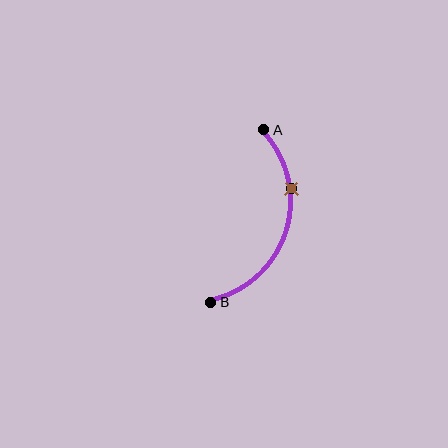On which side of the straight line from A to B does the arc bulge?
The arc bulges to the right of the straight line connecting A and B.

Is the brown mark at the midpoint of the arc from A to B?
No. The brown mark lies on the arc but is closer to endpoint A. The arc midpoint would be at the point on the curve equidistant along the arc from both A and B.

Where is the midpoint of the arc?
The arc midpoint is the point on the curve farthest from the straight line joining A and B. It sits to the right of that line.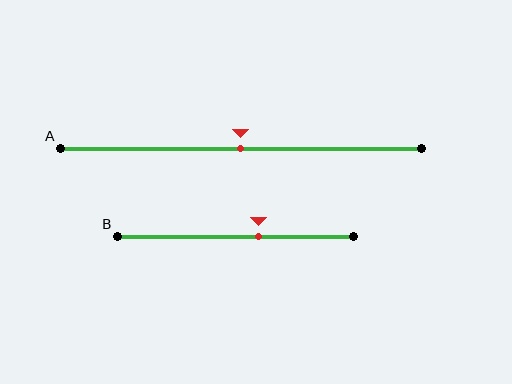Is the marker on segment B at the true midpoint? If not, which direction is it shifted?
No, the marker on segment B is shifted to the right by about 10% of the segment length.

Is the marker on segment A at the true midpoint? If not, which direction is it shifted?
Yes, the marker on segment A is at the true midpoint.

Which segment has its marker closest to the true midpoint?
Segment A has its marker closest to the true midpoint.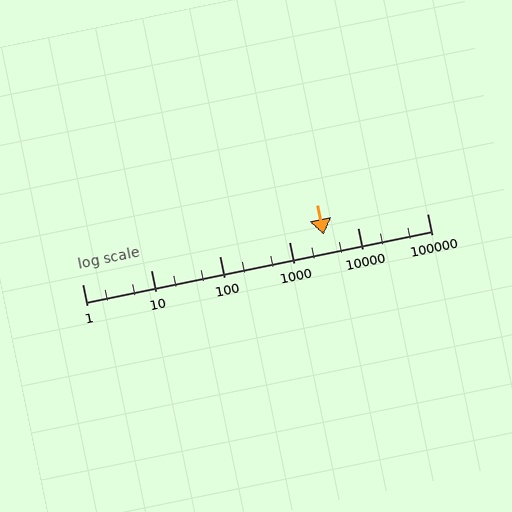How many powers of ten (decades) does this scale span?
The scale spans 5 decades, from 1 to 100000.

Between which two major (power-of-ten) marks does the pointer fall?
The pointer is between 1000 and 10000.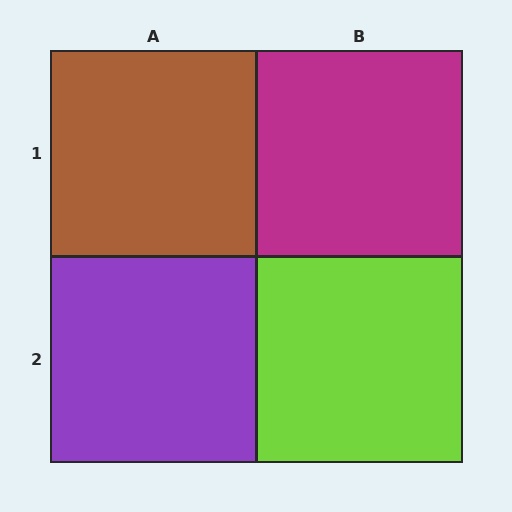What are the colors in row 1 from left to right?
Brown, magenta.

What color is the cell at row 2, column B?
Lime.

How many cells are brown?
1 cell is brown.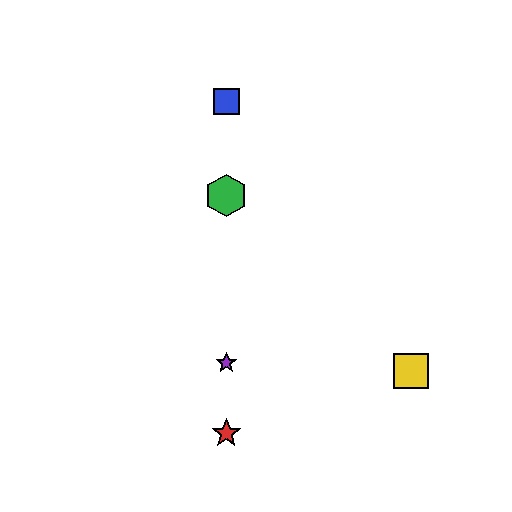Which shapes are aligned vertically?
The red star, the blue square, the green hexagon, the purple star are aligned vertically.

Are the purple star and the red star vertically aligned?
Yes, both are at x≈226.